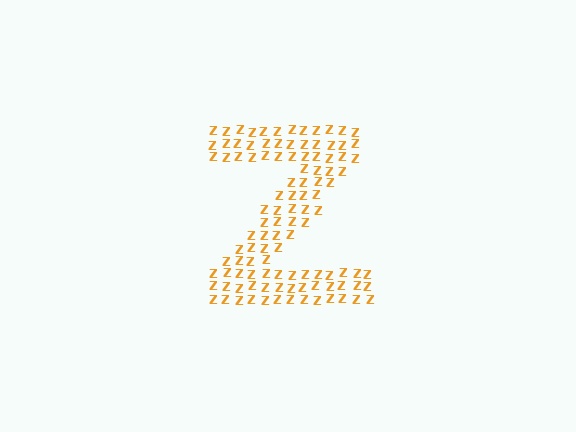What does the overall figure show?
The overall figure shows the letter Z.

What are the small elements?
The small elements are letter Z's.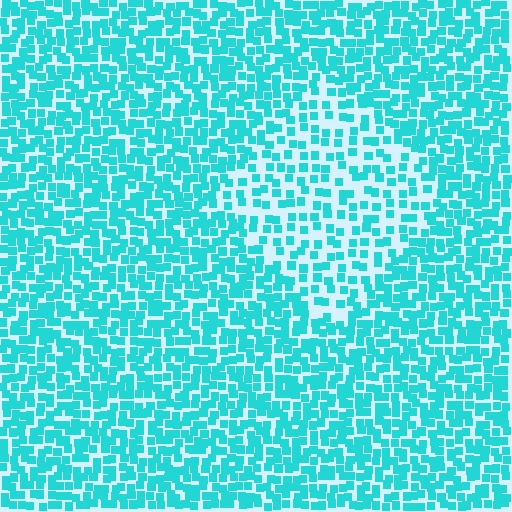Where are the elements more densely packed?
The elements are more densely packed outside the diamond boundary.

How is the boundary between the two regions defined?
The boundary is defined by a change in element density (approximately 1.9x ratio). All elements are the same color, size, and shape.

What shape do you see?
I see a diamond.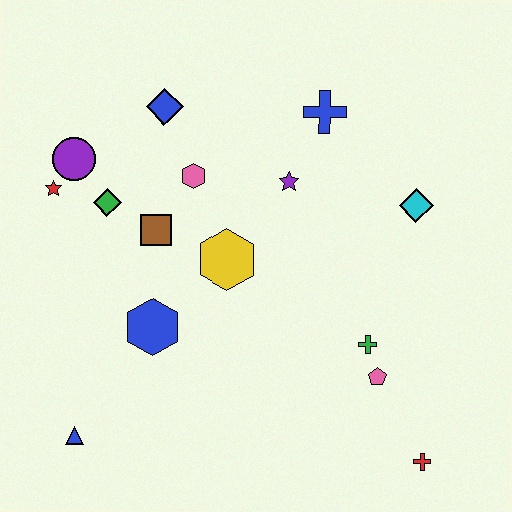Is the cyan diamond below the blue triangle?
No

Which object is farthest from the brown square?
The red cross is farthest from the brown square.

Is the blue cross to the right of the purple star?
Yes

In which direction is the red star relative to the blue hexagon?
The red star is above the blue hexagon.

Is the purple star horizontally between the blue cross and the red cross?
No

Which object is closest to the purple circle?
The red star is closest to the purple circle.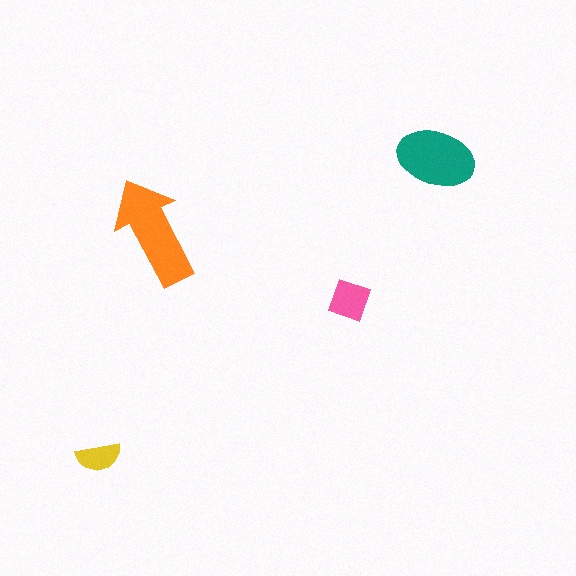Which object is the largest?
The orange arrow.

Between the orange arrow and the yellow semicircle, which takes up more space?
The orange arrow.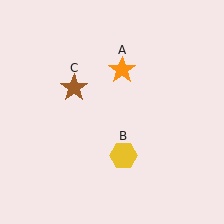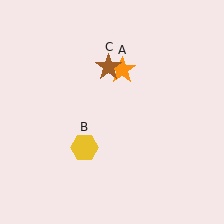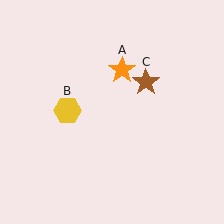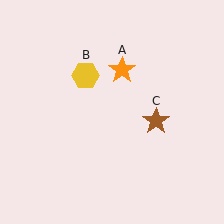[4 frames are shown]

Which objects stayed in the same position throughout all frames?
Orange star (object A) remained stationary.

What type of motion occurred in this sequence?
The yellow hexagon (object B), brown star (object C) rotated clockwise around the center of the scene.